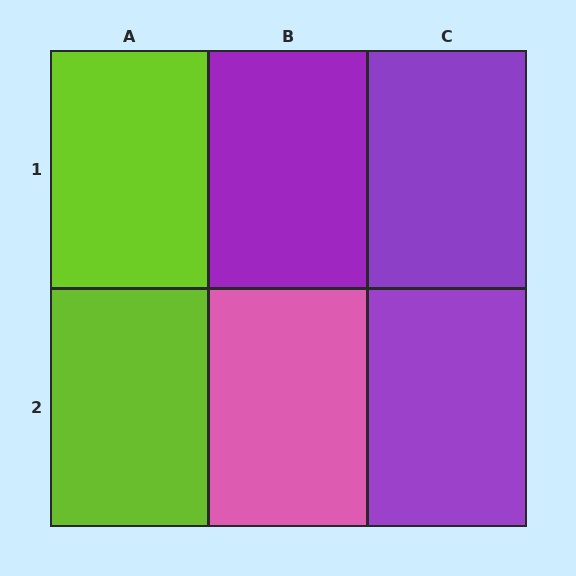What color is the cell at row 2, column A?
Lime.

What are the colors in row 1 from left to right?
Lime, purple, purple.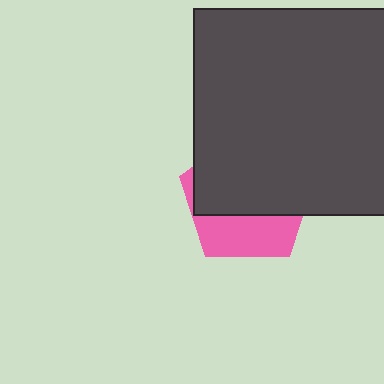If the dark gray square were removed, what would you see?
You would see the complete pink pentagon.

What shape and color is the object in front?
The object in front is a dark gray square.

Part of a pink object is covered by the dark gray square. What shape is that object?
It is a pentagon.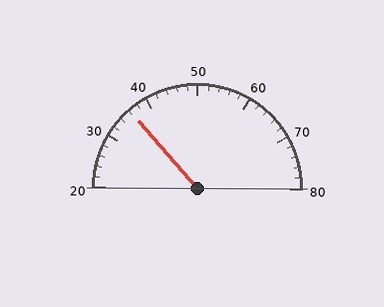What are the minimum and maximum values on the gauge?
The gauge ranges from 20 to 80.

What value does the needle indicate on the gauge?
The needle indicates approximately 36.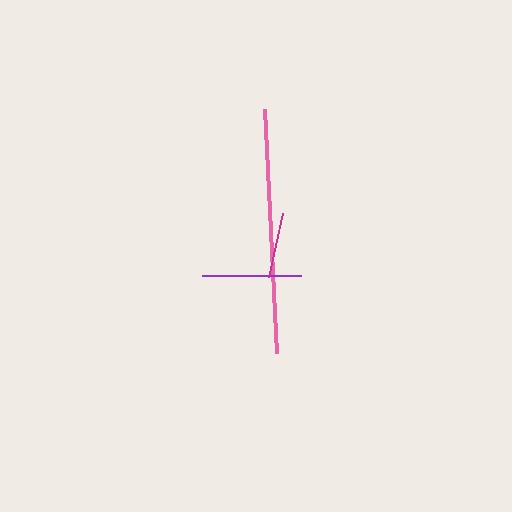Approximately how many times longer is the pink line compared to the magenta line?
The pink line is approximately 3.7 times the length of the magenta line.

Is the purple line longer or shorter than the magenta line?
The purple line is longer than the magenta line.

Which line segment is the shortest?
The magenta line is the shortest at approximately 66 pixels.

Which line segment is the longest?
The pink line is the longest at approximately 245 pixels.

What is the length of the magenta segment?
The magenta segment is approximately 66 pixels long.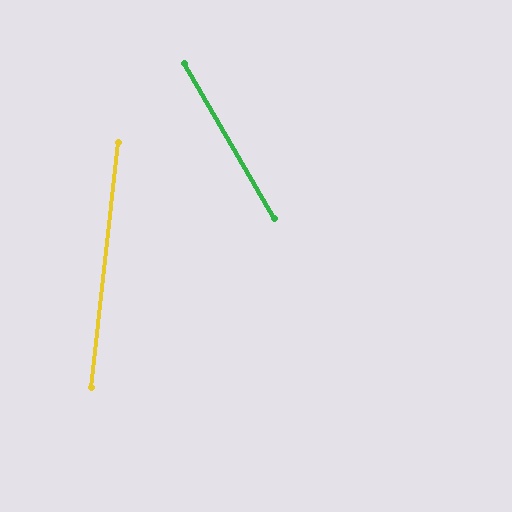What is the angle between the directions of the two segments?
Approximately 36 degrees.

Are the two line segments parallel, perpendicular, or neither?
Neither parallel nor perpendicular — they differ by about 36°.